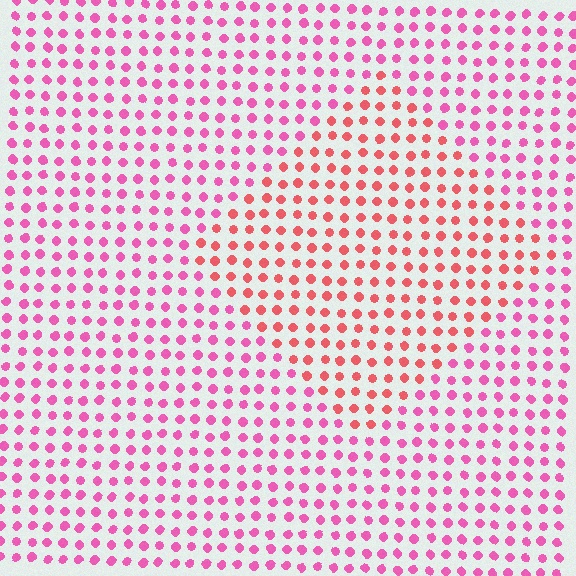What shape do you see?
I see a diamond.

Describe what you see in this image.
The image is filled with small pink elements in a uniform arrangement. A diamond-shaped region is visible where the elements are tinted to a slightly different hue, forming a subtle color boundary.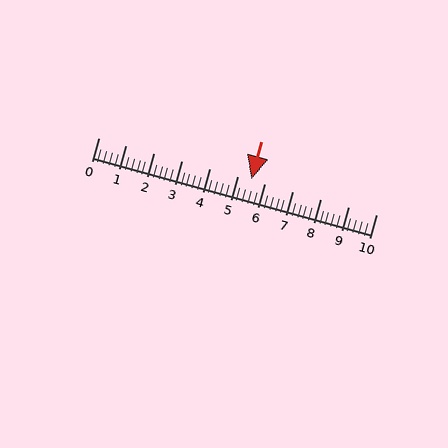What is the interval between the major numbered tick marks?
The major tick marks are spaced 1 units apart.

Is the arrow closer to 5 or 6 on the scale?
The arrow is closer to 6.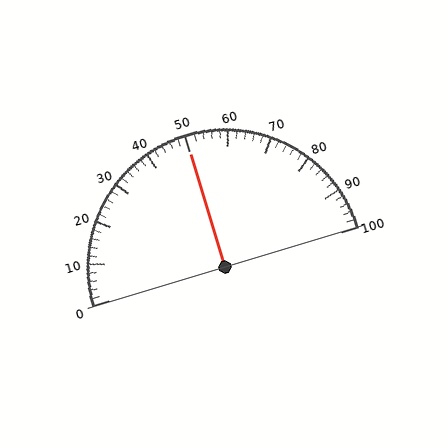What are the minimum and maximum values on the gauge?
The gauge ranges from 0 to 100.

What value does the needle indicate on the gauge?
The needle indicates approximately 50.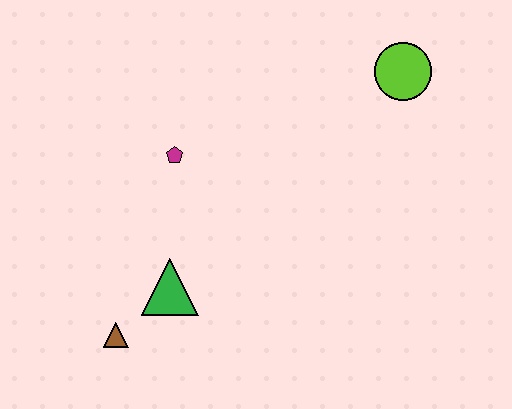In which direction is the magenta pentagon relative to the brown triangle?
The magenta pentagon is above the brown triangle.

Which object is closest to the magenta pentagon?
The green triangle is closest to the magenta pentagon.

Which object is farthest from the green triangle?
The lime circle is farthest from the green triangle.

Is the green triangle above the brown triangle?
Yes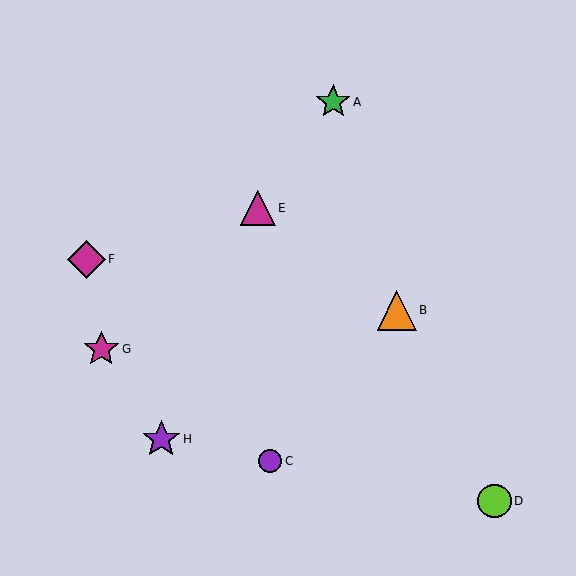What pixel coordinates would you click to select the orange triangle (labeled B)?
Click at (397, 310) to select the orange triangle B.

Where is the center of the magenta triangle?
The center of the magenta triangle is at (258, 208).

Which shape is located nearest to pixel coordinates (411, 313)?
The orange triangle (labeled B) at (397, 310) is nearest to that location.